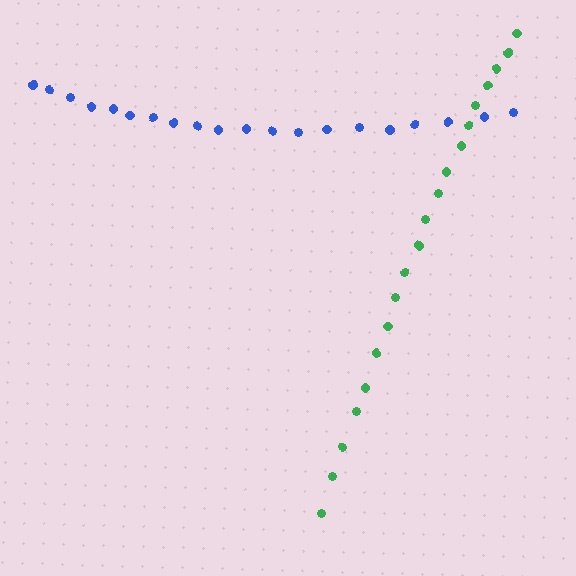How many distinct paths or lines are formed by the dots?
There are 2 distinct paths.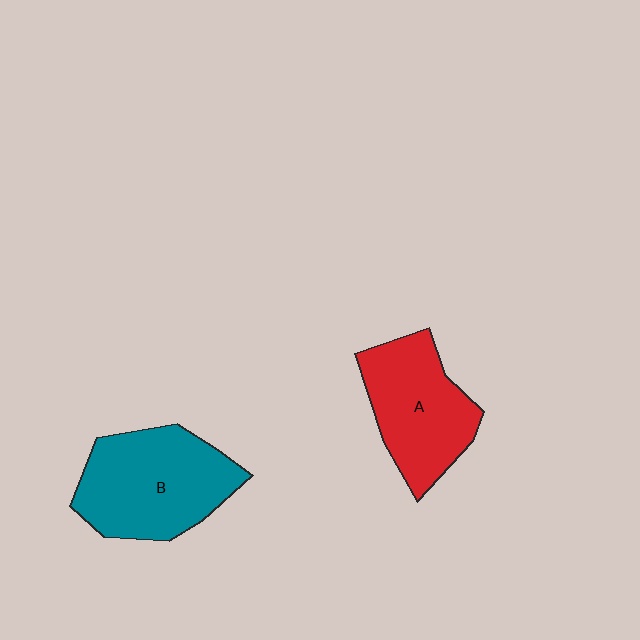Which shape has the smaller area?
Shape A (red).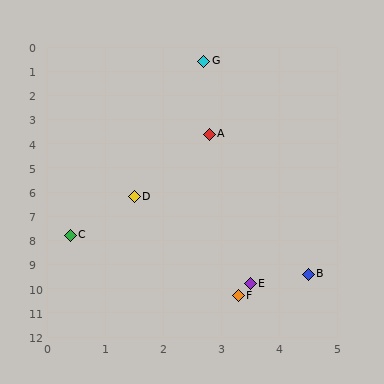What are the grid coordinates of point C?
Point C is at approximately (0.4, 7.8).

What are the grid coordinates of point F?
Point F is at approximately (3.3, 10.3).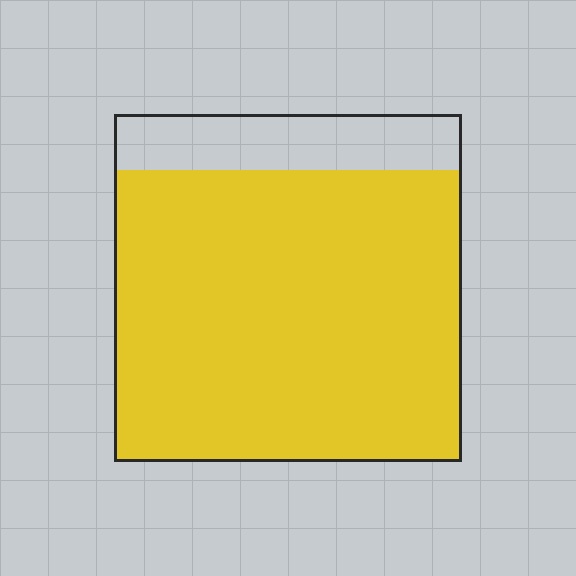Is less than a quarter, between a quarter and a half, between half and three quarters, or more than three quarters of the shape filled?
More than three quarters.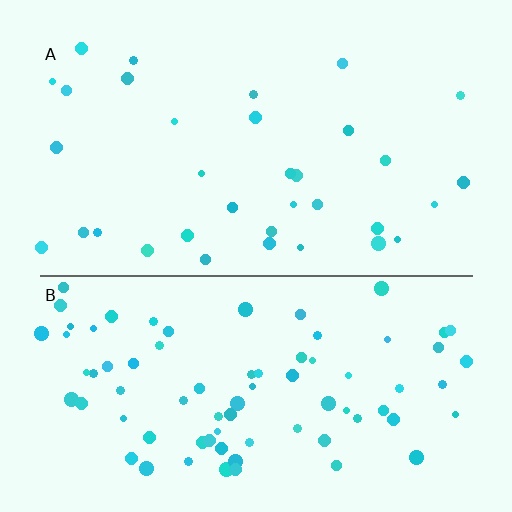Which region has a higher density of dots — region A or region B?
B (the bottom).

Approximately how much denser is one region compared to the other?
Approximately 2.3× — region B over region A.